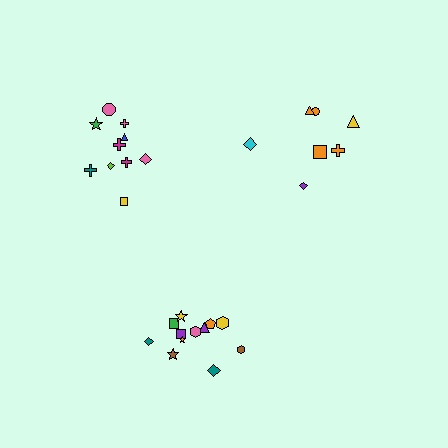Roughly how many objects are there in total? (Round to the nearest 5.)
Roughly 30 objects in total.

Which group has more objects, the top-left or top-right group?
The top-left group.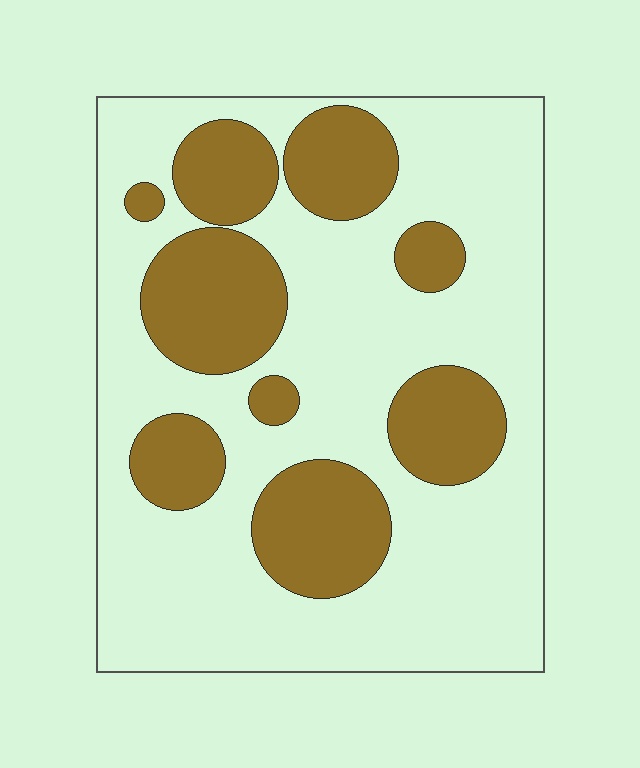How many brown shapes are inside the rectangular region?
9.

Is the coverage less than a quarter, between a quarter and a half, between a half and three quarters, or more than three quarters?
Between a quarter and a half.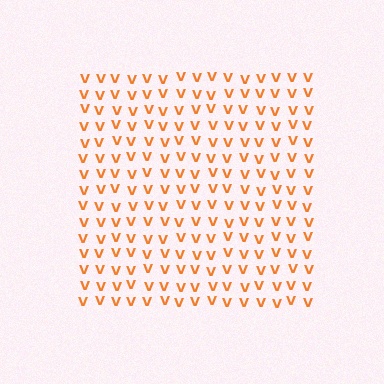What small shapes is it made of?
It is made of small letter V's.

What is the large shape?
The large shape is a square.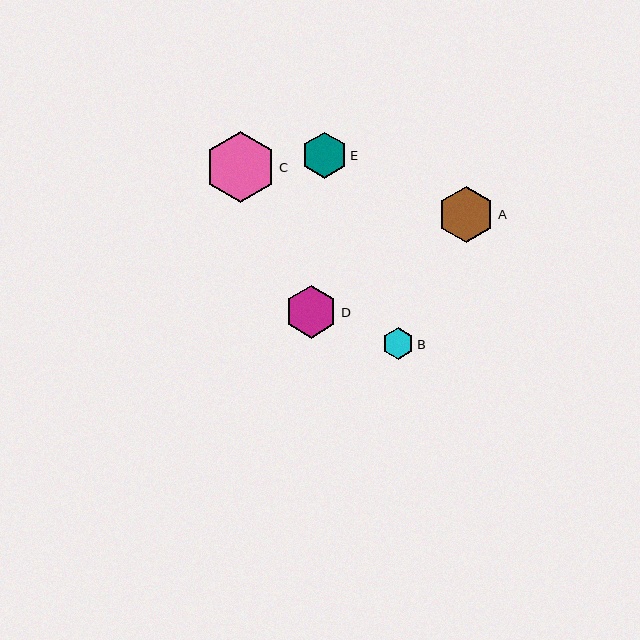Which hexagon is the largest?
Hexagon C is the largest with a size of approximately 71 pixels.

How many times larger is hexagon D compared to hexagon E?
Hexagon D is approximately 1.1 times the size of hexagon E.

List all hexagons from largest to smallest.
From largest to smallest: C, A, D, E, B.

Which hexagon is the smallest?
Hexagon B is the smallest with a size of approximately 31 pixels.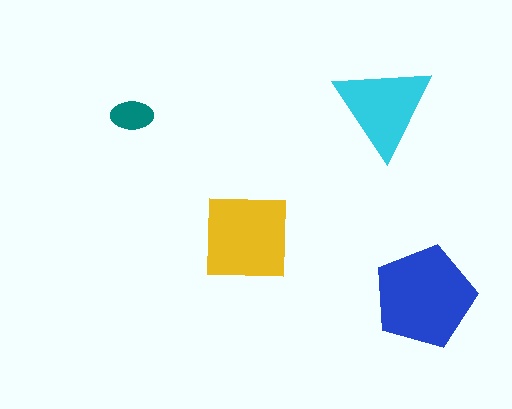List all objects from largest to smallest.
The blue pentagon, the yellow square, the cyan triangle, the teal ellipse.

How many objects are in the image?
There are 4 objects in the image.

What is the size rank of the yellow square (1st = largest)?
2nd.